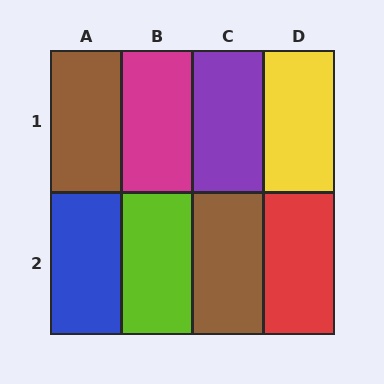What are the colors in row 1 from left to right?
Brown, magenta, purple, yellow.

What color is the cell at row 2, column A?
Blue.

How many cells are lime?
1 cell is lime.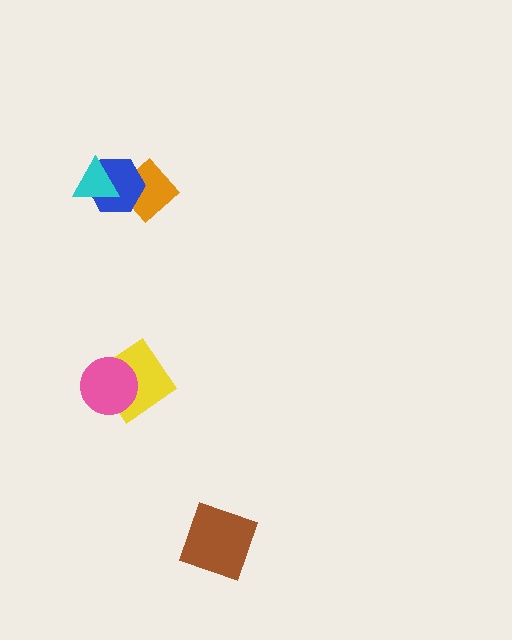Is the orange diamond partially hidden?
Yes, it is partially covered by another shape.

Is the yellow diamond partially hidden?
Yes, it is partially covered by another shape.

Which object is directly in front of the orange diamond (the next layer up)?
The blue hexagon is directly in front of the orange diamond.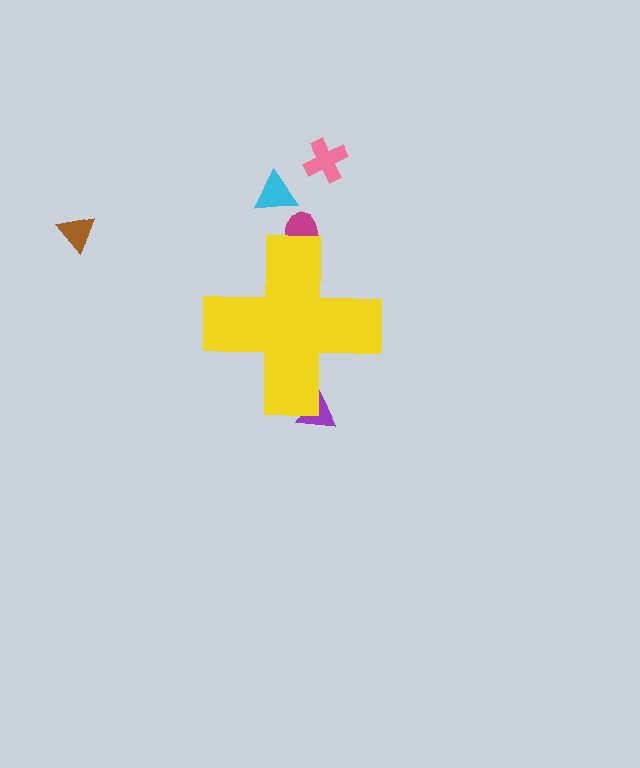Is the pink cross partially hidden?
No, the pink cross is fully visible.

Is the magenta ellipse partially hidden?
Yes, the magenta ellipse is partially hidden behind the yellow cross.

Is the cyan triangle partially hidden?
No, the cyan triangle is fully visible.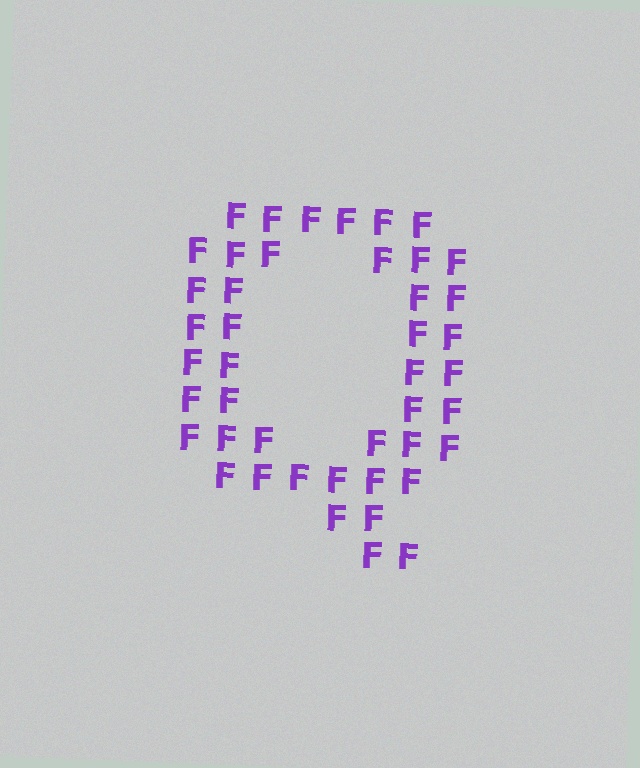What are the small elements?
The small elements are letter F's.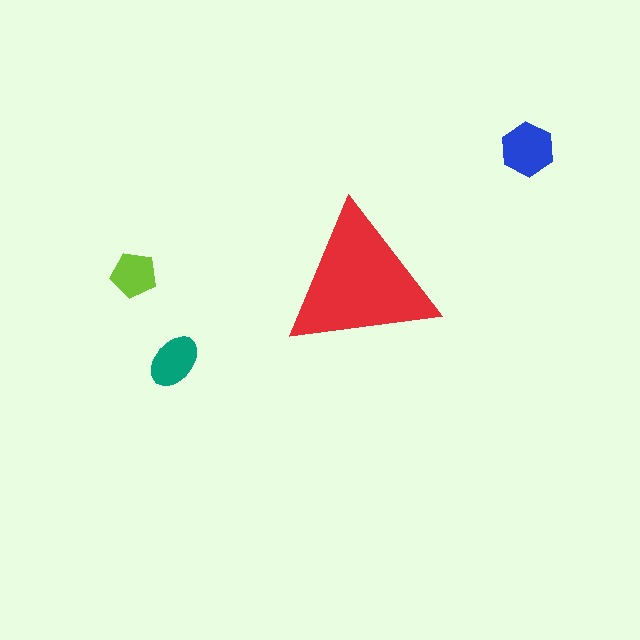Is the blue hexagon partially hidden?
No, the blue hexagon is fully visible.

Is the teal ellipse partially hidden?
No, the teal ellipse is fully visible.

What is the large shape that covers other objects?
A red triangle.